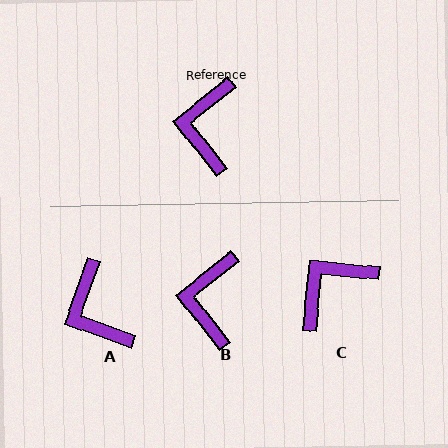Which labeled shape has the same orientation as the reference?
B.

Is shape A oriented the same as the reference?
No, it is off by about 32 degrees.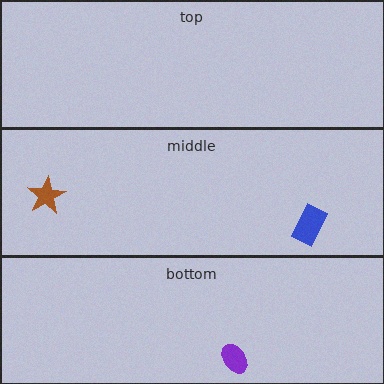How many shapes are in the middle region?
2.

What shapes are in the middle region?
The blue rectangle, the brown star.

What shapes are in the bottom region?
The purple ellipse.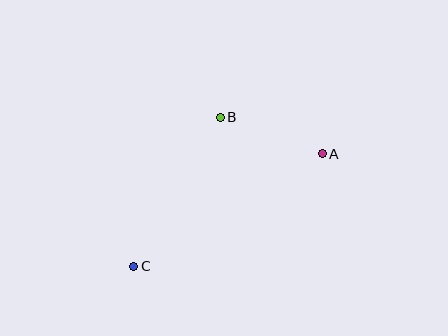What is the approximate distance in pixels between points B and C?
The distance between B and C is approximately 172 pixels.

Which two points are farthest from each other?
Points A and C are farthest from each other.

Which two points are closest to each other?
Points A and B are closest to each other.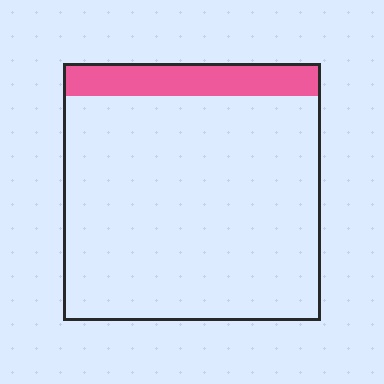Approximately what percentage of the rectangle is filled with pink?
Approximately 15%.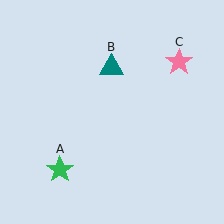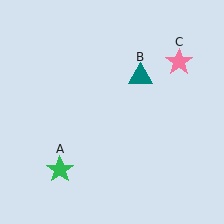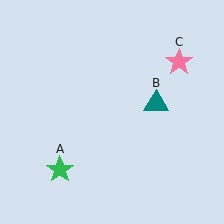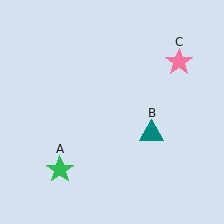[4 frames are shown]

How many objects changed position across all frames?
1 object changed position: teal triangle (object B).